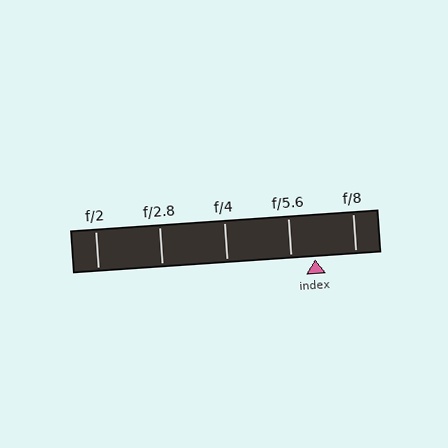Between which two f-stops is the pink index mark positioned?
The index mark is between f/5.6 and f/8.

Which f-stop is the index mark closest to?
The index mark is closest to f/5.6.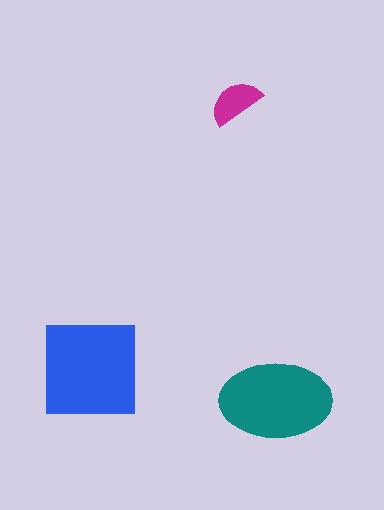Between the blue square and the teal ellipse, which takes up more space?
The blue square.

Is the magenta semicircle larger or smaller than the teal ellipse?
Smaller.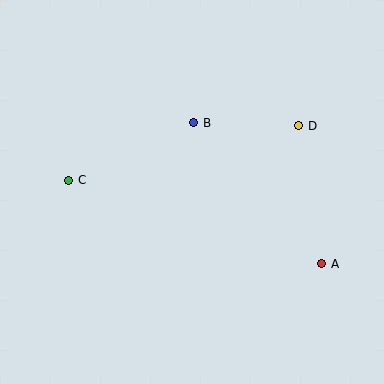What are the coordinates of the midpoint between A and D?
The midpoint between A and D is at (310, 195).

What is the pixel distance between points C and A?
The distance between C and A is 267 pixels.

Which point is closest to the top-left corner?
Point C is closest to the top-left corner.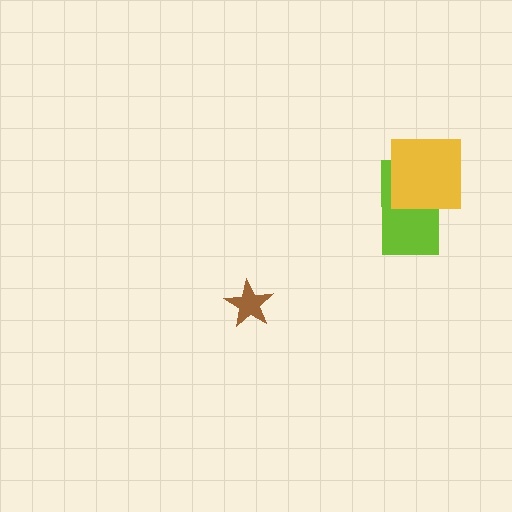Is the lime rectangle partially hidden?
Yes, it is partially covered by another shape.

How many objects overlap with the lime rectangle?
1 object overlaps with the lime rectangle.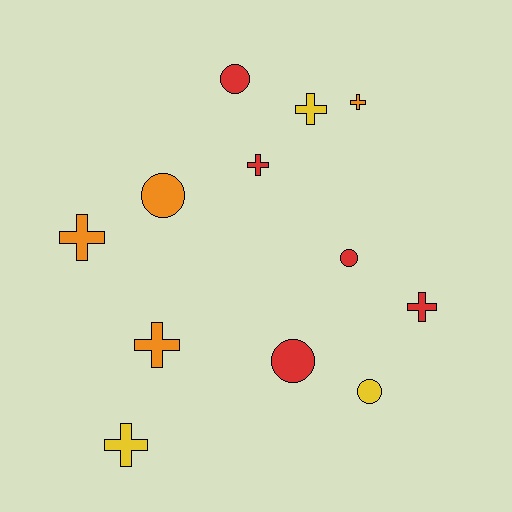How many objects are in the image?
There are 12 objects.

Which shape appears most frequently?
Cross, with 7 objects.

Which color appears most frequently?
Red, with 5 objects.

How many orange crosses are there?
There are 3 orange crosses.